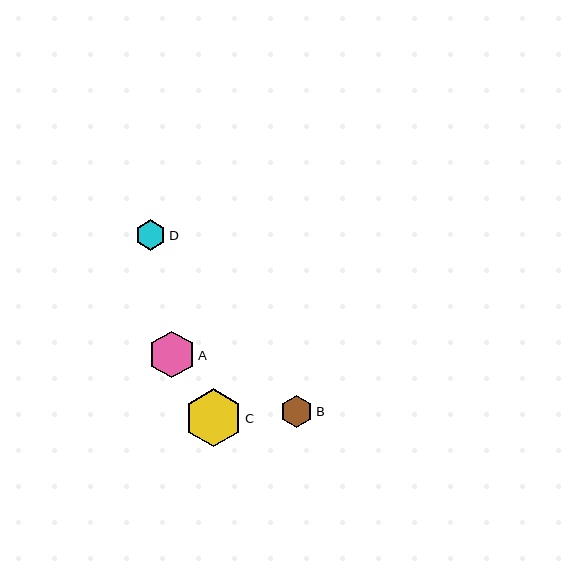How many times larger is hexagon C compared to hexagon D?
Hexagon C is approximately 1.9 times the size of hexagon D.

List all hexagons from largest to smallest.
From largest to smallest: C, A, B, D.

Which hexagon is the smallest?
Hexagon D is the smallest with a size of approximately 31 pixels.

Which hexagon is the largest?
Hexagon C is the largest with a size of approximately 58 pixels.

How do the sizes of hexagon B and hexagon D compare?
Hexagon B and hexagon D are approximately the same size.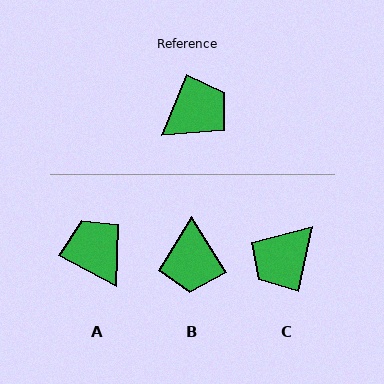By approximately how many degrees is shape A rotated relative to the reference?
Approximately 84 degrees counter-clockwise.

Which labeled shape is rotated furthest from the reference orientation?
C, about 170 degrees away.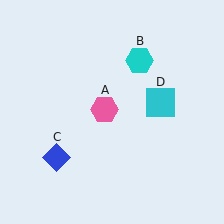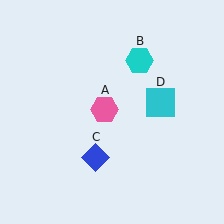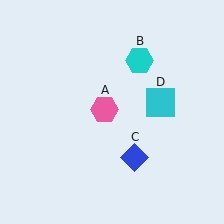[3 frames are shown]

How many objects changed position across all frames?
1 object changed position: blue diamond (object C).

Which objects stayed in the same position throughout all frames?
Pink hexagon (object A) and cyan hexagon (object B) and cyan square (object D) remained stationary.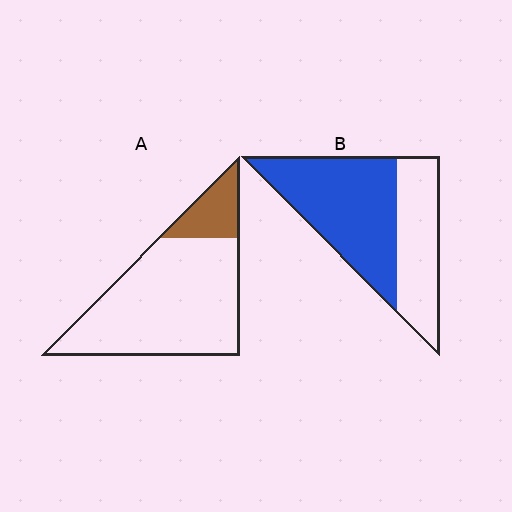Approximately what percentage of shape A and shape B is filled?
A is approximately 15% and B is approximately 60%.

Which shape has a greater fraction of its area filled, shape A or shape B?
Shape B.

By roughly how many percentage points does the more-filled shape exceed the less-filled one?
By roughly 45 percentage points (B over A).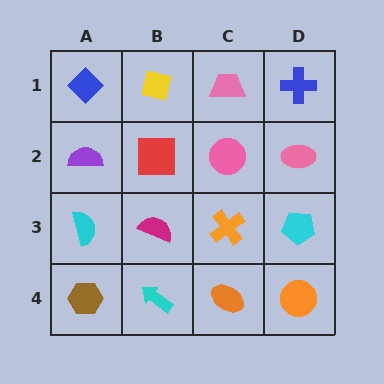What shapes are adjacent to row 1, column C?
A pink circle (row 2, column C), a yellow square (row 1, column B), a blue cross (row 1, column D).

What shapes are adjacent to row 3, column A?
A purple semicircle (row 2, column A), a brown hexagon (row 4, column A), a magenta semicircle (row 3, column B).